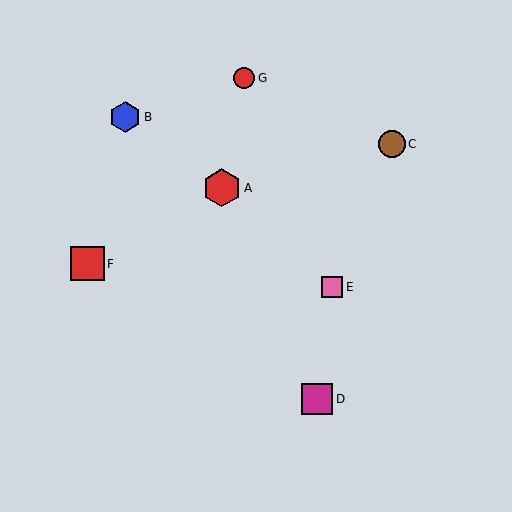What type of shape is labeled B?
Shape B is a blue hexagon.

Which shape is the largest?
The red hexagon (labeled A) is the largest.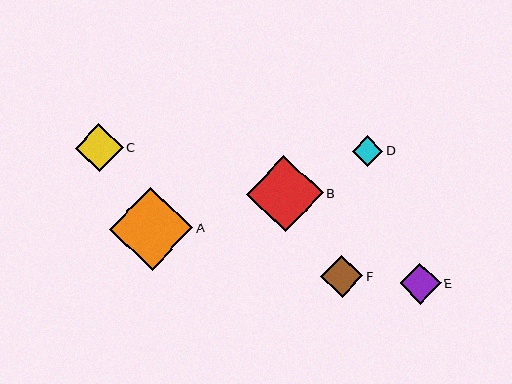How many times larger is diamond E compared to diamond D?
Diamond E is approximately 1.3 times the size of diamond D.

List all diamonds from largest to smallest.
From largest to smallest: A, B, C, F, E, D.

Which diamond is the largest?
Diamond A is the largest with a size of approximately 83 pixels.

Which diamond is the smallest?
Diamond D is the smallest with a size of approximately 31 pixels.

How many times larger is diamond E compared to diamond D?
Diamond E is approximately 1.3 times the size of diamond D.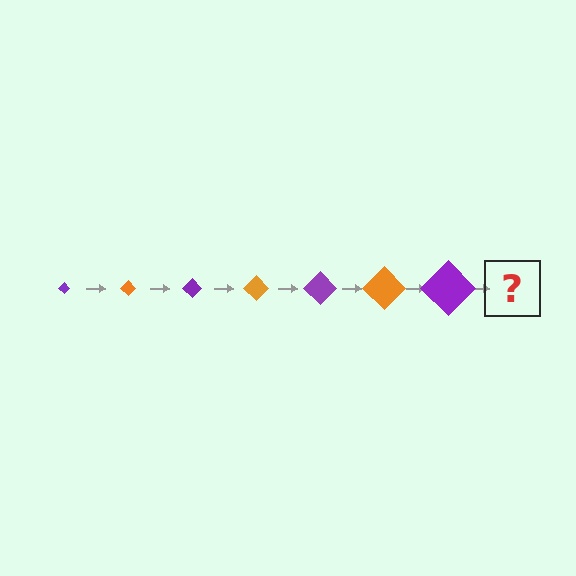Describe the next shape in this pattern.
It should be an orange diamond, larger than the previous one.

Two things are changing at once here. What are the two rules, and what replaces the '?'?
The two rules are that the diamond grows larger each step and the color cycles through purple and orange. The '?' should be an orange diamond, larger than the previous one.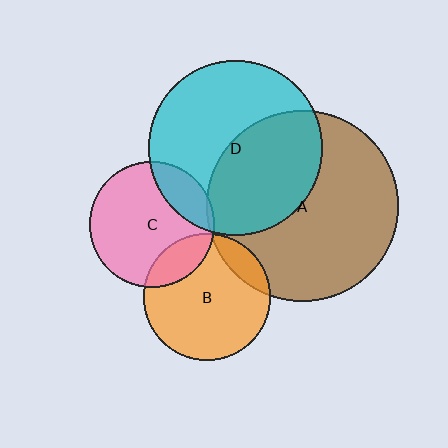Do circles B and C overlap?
Yes.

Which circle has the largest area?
Circle A (brown).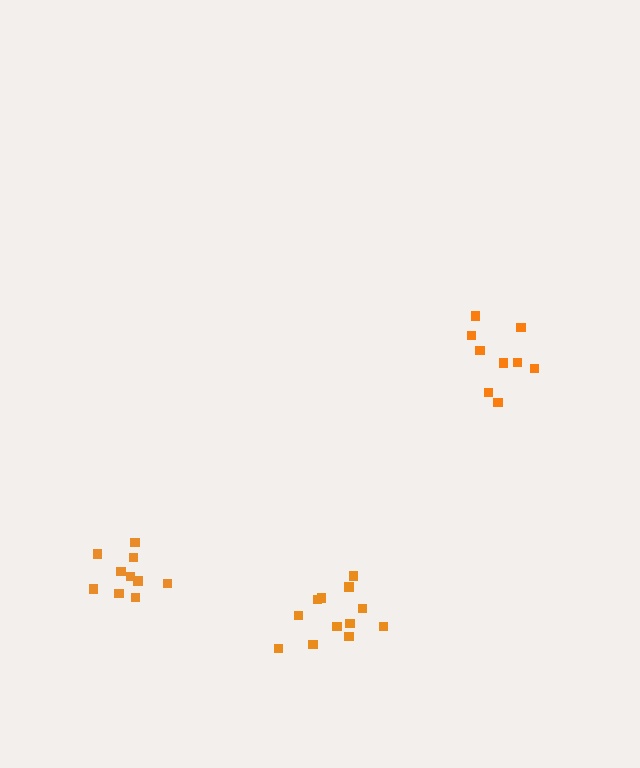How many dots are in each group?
Group 1: 10 dots, Group 2: 9 dots, Group 3: 12 dots (31 total).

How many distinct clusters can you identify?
There are 3 distinct clusters.